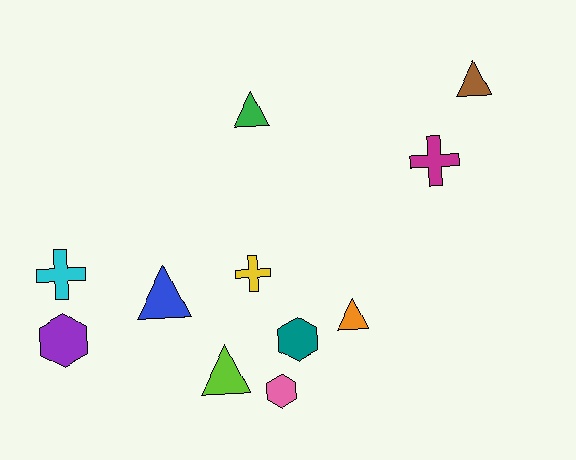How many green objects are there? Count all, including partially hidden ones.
There is 1 green object.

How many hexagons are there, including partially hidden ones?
There are 3 hexagons.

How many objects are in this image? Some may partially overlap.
There are 11 objects.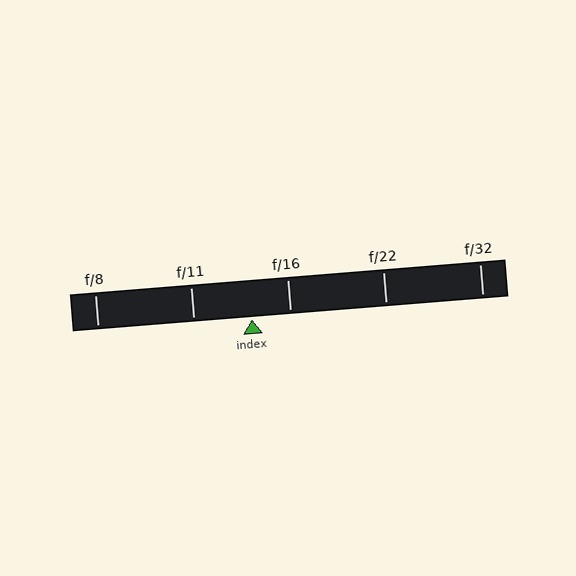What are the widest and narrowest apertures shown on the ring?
The widest aperture shown is f/8 and the narrowest is f/32.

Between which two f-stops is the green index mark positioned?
The index mark is between f/11 and f/16.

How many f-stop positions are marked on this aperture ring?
There are 5 f-stop positions marked.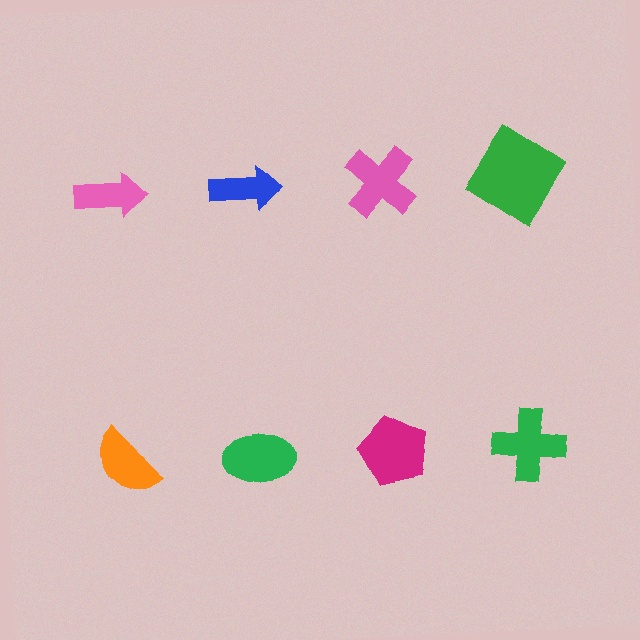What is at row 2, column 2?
A green ellipse.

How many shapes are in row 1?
4 shapes.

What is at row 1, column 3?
A pink cross.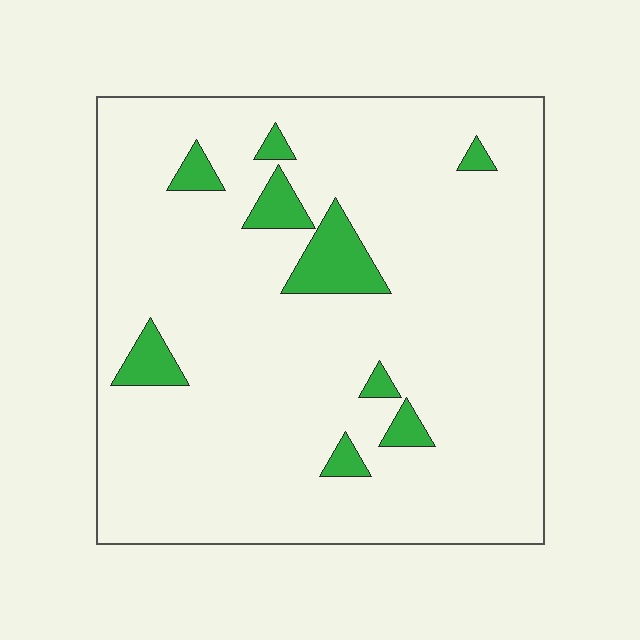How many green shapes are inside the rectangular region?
9.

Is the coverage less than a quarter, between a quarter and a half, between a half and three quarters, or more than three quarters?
Less than a quarter.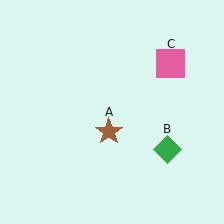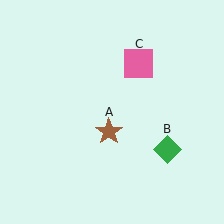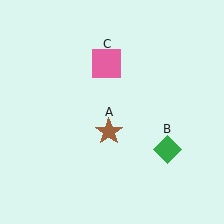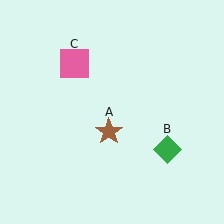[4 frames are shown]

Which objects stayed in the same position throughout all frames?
Brown star (object A) and green diamond (object B) remained stationary.